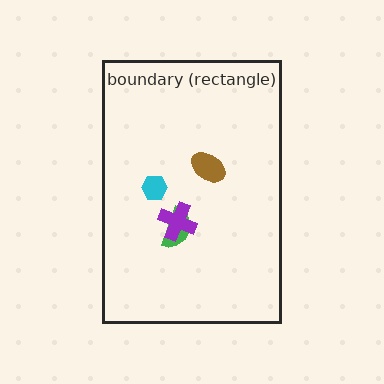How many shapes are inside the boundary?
4 inside, 0 outside.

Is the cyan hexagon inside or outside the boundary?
Inside.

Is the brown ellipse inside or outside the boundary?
Inside.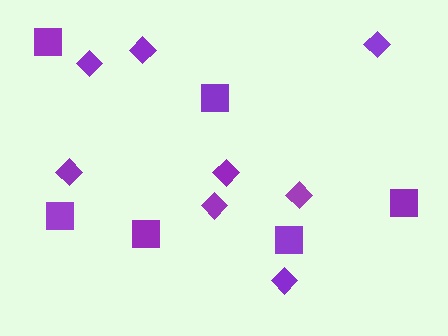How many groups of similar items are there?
There are 2 groups: one group of diamonds (8) and one group of squares (6).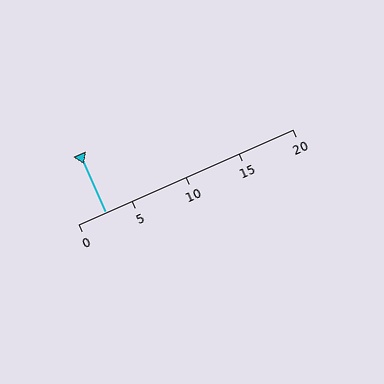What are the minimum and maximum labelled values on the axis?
The axis runs from 0 to 20.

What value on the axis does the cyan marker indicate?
The marker indicates approximately 2.5.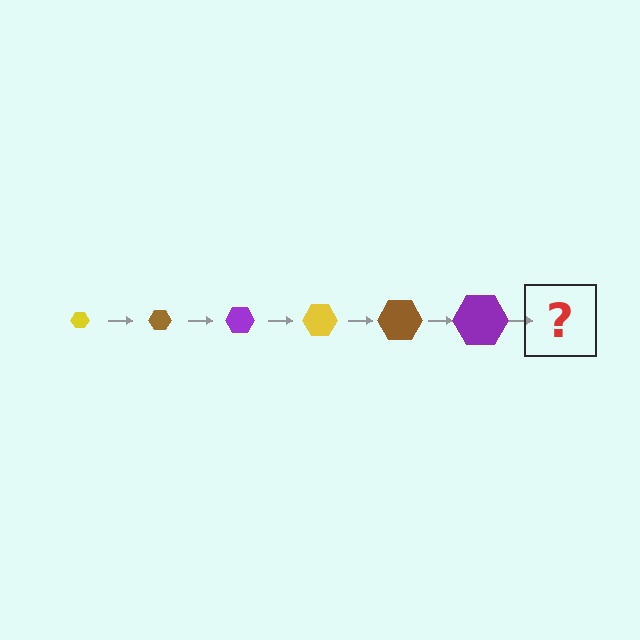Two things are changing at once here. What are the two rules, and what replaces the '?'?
The two rules are that the hexagon grows larger each step and the color cycles through yellow, brown, and purple. The '?' should be a yellow hexagon, larger than the previous one.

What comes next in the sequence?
The next element should be a yellow hexagon, larger than the previous one.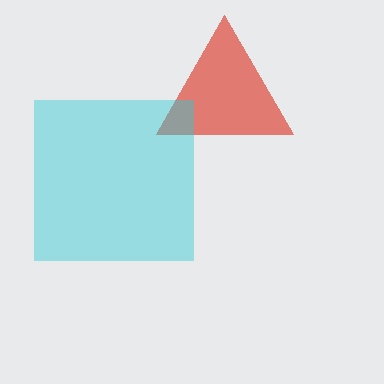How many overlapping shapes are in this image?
There are 2 overlapping shapes in the image.